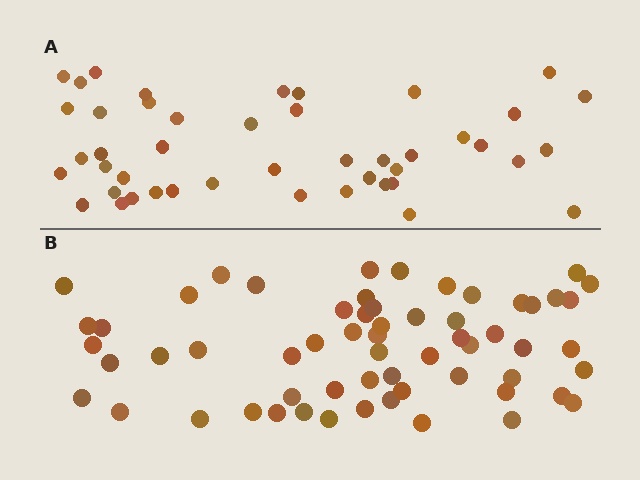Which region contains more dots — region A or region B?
Region B (the bottom region) has more dots.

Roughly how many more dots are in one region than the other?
Region B has approximately 15 more dots than region A.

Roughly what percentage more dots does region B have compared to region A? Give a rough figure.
About 35% more.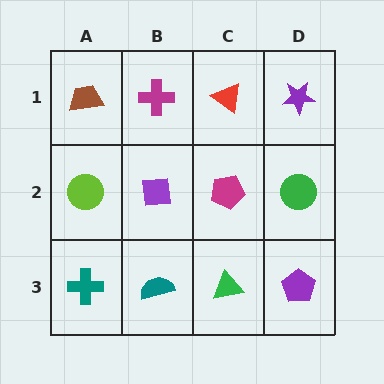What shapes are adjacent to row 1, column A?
A lime circle (row 2, column A), a magenta cross (row 1, column B).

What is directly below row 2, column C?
A green triangle.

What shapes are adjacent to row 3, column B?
A purple square (row 2, column B), a teal cross (row 3, column A), a green triangle (row 3, column C).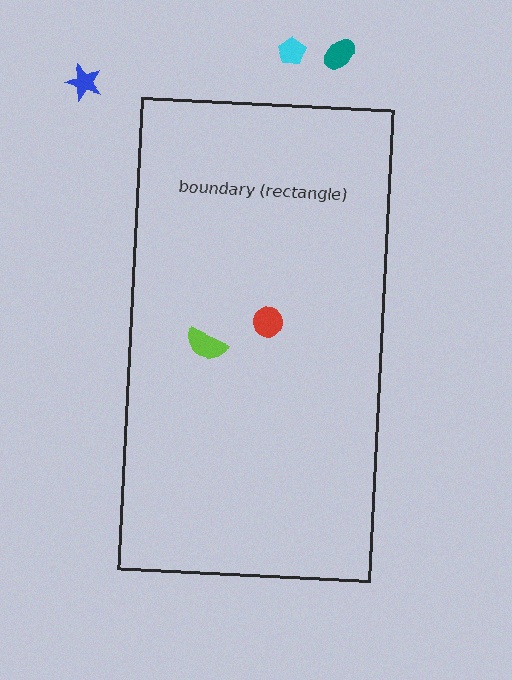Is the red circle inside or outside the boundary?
Inside.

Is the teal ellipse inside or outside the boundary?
Outside.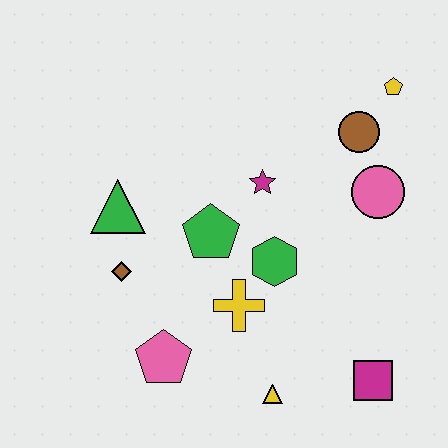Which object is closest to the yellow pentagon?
The brown circle is closest to the yellow pentagon.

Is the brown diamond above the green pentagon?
No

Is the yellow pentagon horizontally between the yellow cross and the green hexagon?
No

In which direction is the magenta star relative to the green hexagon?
The magenta star is above the green hexagon.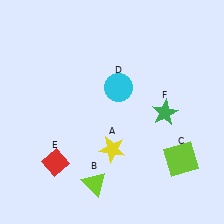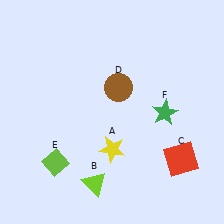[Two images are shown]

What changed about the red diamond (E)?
In Image 1, E is red. In Image 2, it changed to lime.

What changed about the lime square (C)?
In Image 1, C is lime. In Image 2, it changed to red.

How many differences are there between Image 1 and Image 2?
There are 3 differences between the two images.